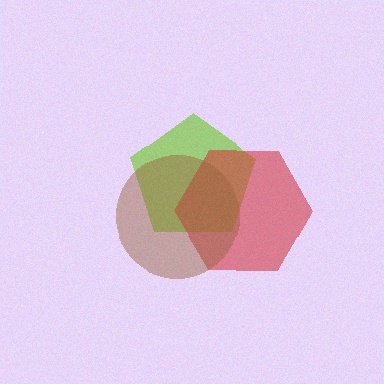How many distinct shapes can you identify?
There are 3 distinct shapes: a lime pentagon, a red hexagon, a brown circle.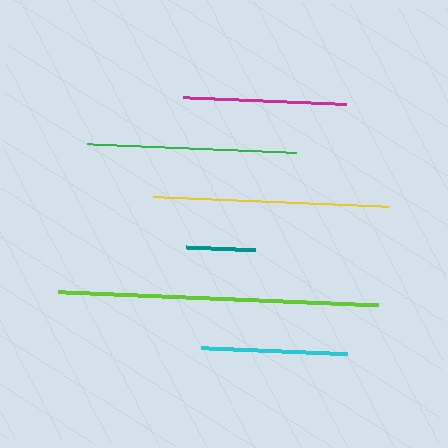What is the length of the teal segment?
The teal segment is approximately 69 pixels long.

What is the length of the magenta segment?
The magenta segment is approximately 163 pixels long.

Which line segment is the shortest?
The teal line is the shortest at approximately 69 pixels.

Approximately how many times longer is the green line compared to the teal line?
The green line is approximately 3.0 times the length of the teal line.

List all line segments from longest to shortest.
From longest to shortest: lime, yellow, green, magenta, cyan, teal.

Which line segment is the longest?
The lime line is the longest at approximately 320 pixels.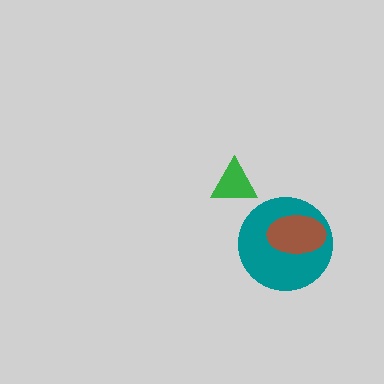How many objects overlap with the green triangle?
0 objects overlap with the green triangle.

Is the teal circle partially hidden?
Yes, it is partially covered by another shape.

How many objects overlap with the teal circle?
1 object overlaps with the teal circle.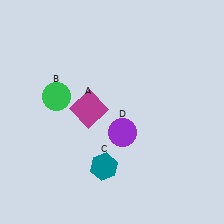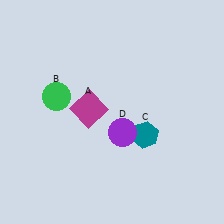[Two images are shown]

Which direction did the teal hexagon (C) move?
The teal hexagon (C) moved right.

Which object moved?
The teal hexagon (C) moved right.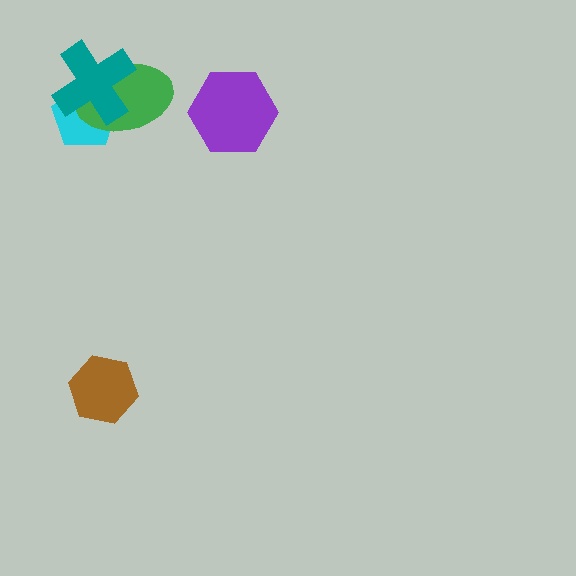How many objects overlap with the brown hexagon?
0 objects overlap with the brown hexagon.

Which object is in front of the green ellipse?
The teal cross is in front of the green ellipse.